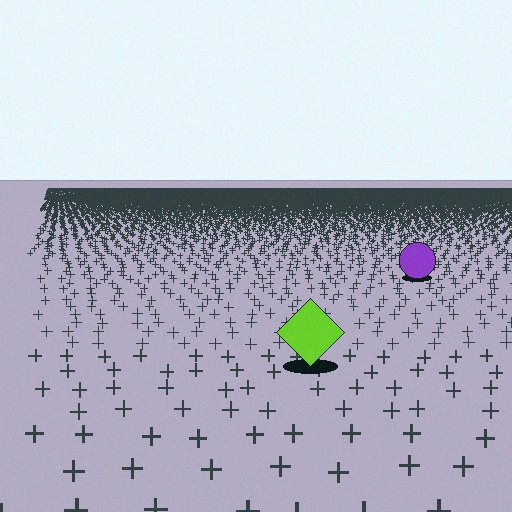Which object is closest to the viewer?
The lime diamond is closest. The texture marks near it are larger and more spread out.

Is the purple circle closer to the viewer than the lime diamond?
No. The lime diamond is closer — you can tell from the texture gradient: the ground texture is coarser near it.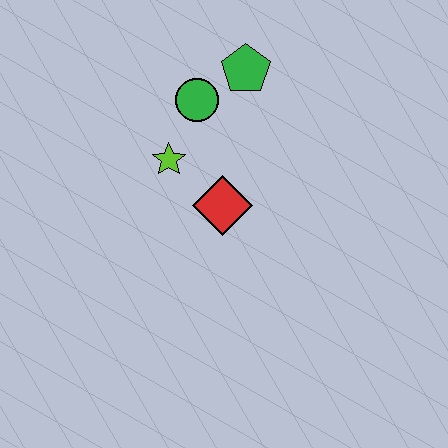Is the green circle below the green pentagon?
Yes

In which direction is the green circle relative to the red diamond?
The green circle is above the red diamond.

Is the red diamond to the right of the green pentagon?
No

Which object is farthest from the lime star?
The green pentagon is farthest from the lime star.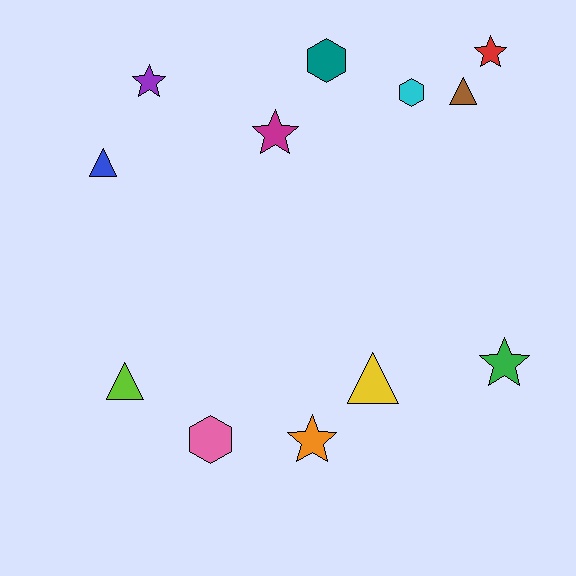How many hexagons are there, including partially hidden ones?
There are 3 hexagons.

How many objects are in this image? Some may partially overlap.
There are 12 objects.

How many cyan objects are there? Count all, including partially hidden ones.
There is 1 cyan object.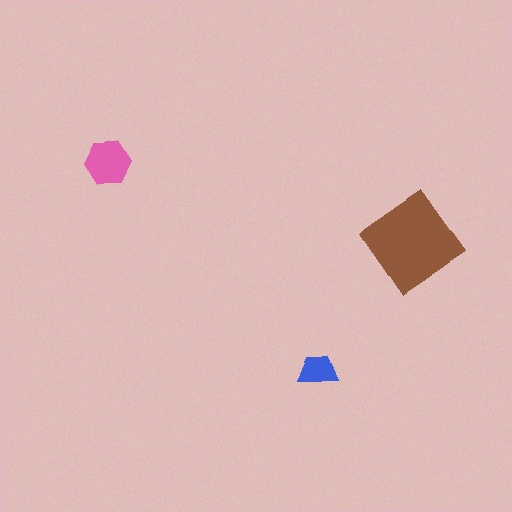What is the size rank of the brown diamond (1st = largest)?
1st.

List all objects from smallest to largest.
The blue trapezoid, the pink hexagon, the brown diamond.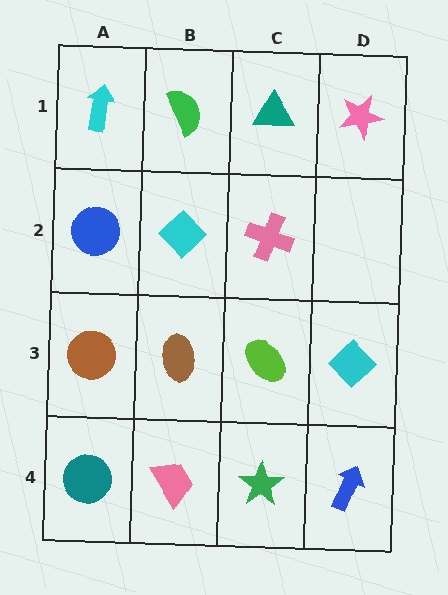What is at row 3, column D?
A cyan diamond.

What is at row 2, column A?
A blue circle.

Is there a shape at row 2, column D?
No, that cell is empty.